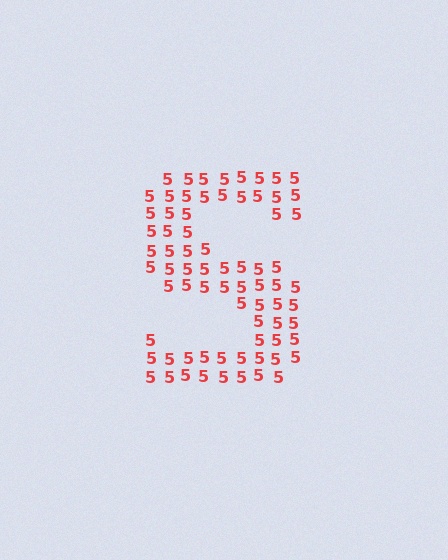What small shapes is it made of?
It is made of small digit 5's.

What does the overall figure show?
The overall figure shows the letter S.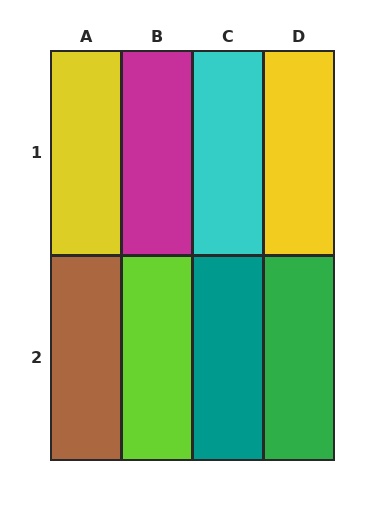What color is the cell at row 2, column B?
Lime.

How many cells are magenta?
1 cell is magenta.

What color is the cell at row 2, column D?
Green.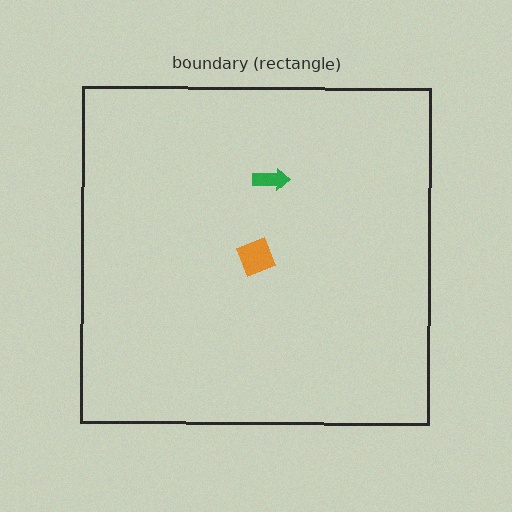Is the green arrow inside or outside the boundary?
Inside.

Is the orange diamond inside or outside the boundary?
Inside.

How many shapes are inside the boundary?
2 inside, 0 outside.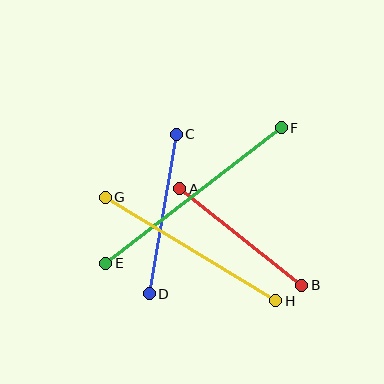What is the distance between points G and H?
The distance is approximately 200 pixels.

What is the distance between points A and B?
The distance is approximately 155 pixels.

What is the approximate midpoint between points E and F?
The midpoint is at approximately (194, 195) pixels.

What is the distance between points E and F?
The distance is approximately 221 pixels.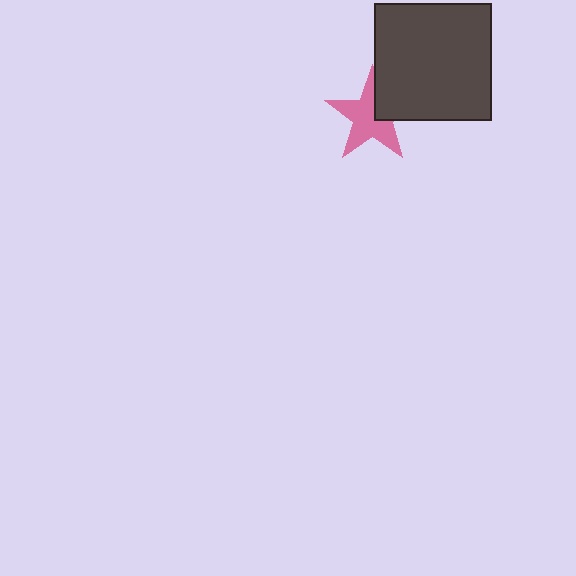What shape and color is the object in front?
The object in front is a dark gray square.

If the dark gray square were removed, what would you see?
You would see the complete pink star.